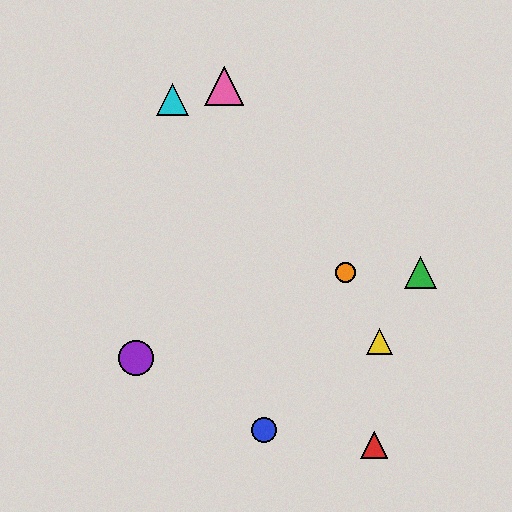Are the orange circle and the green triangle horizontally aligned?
Yes, both are at y≈273.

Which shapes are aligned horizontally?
The green triangle, the orange circle are aligned horizontally.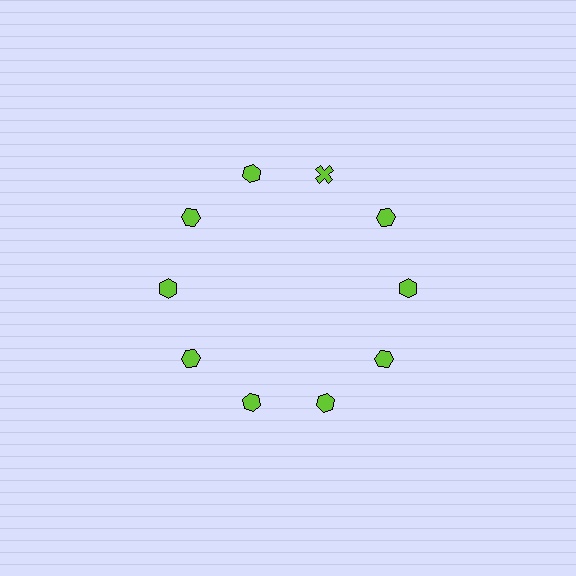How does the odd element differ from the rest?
It has a different shape: cross instead of hexagon.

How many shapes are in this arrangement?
There are 10 shapes arranged in a ring pattern.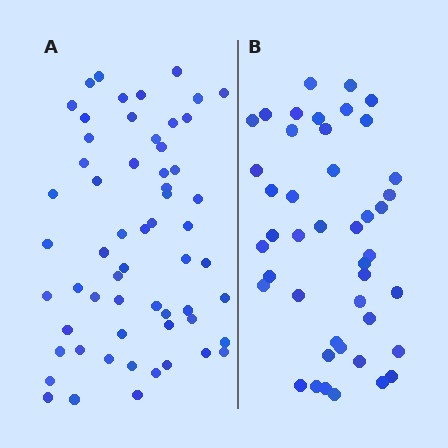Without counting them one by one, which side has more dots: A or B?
Region A (the left region) has more dots.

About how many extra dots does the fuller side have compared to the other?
Region A has approximately 15 more dots than region B.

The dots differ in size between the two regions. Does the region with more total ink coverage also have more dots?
No. Region B has more total ink coverage because its dots are larger, but region A actually contains more individual dots. Total area can be misleading — the number of items is what matters here.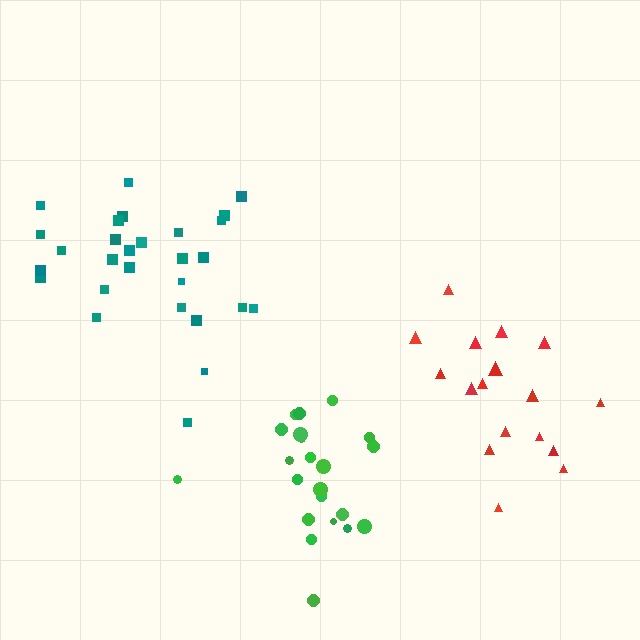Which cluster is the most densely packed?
Teal.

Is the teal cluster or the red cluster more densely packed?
Teal.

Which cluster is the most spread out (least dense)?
Red.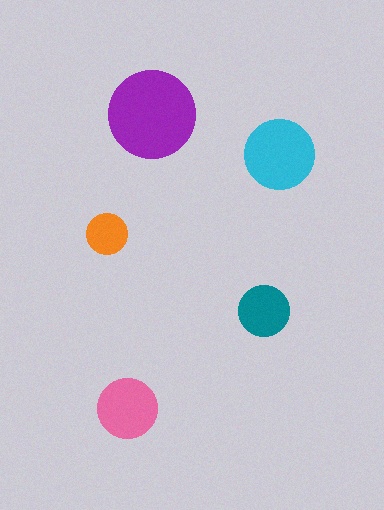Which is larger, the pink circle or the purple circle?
The purple one.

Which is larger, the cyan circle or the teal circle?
The cyan one.